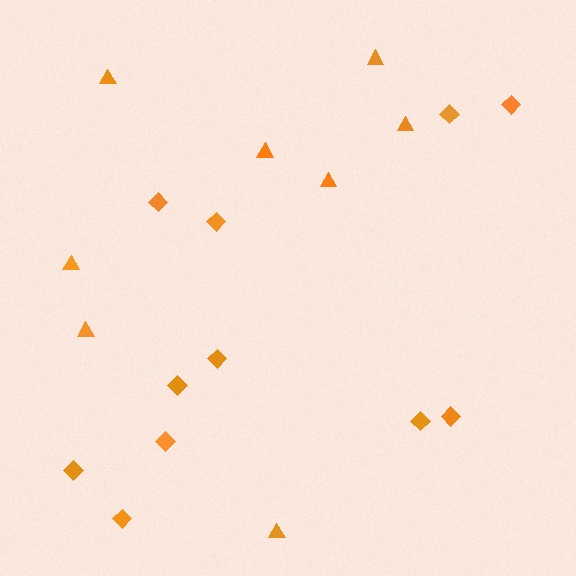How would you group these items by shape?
There are 2 groups: one group of diamonds (11) and one group of triangles (8).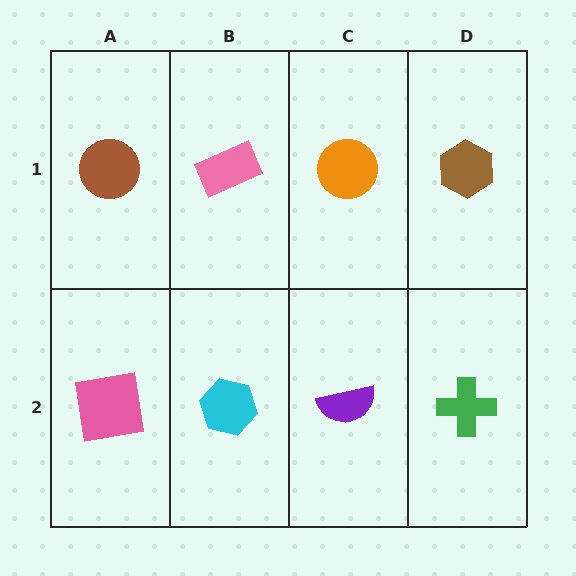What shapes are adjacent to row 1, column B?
A cyan hexagon (row 2, column B), a brown circle (row 1, column A), an orange circle (row 1, column C).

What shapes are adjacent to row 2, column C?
An orange circle (row 1, column C), a cyan hexagon (row 2, column B), a green cross (row 2, column D).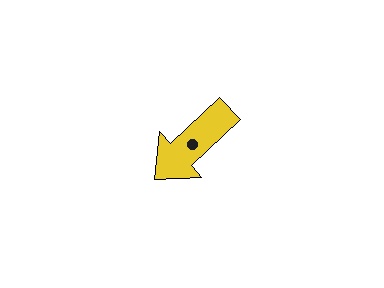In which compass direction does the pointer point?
Southwest.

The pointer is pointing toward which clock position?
Roughly 8 o'clock.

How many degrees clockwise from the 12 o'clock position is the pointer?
Approximately 227 degrees.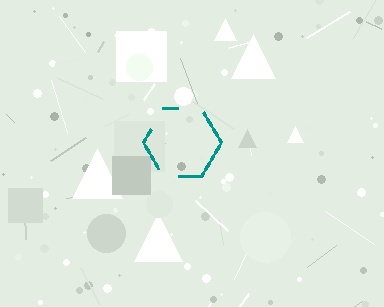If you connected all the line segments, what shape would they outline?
They would outline a hexagon.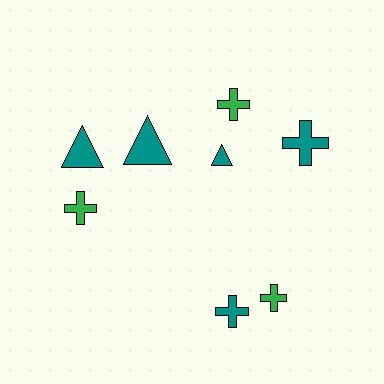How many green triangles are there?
There are no green triangles.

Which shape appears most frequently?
Cross, with 5 objects.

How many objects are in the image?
There are 8 objects.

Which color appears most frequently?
Teal, with 5 objects.